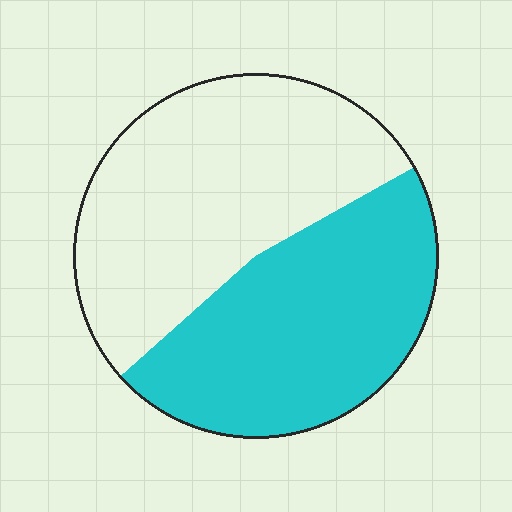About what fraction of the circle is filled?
About one half (1/2).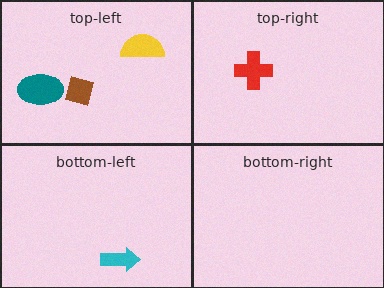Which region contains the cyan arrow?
The bottom-left region.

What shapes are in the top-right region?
The red cross.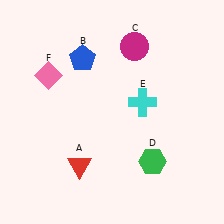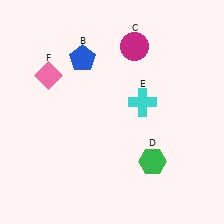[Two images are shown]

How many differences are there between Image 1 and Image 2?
There is 1 difference between the two images.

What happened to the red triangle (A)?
The red triangle (A) was removed in Image 2. It was in the bottom-left area of Image 1.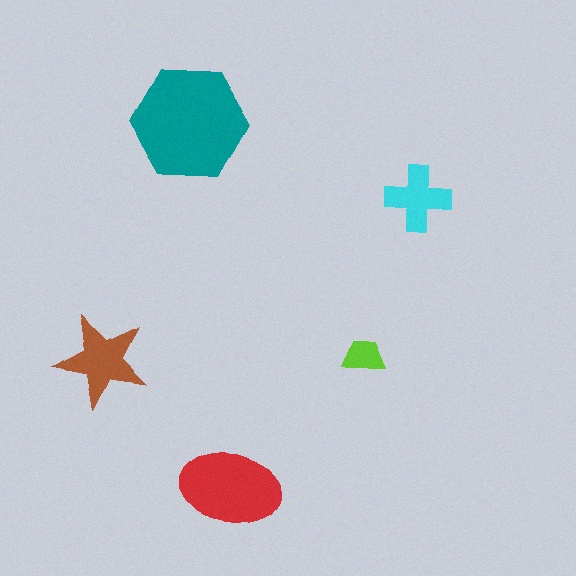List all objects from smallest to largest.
The lime trapezoid, the cyan cross, the brown star, the red ellipse, the teal hexagon.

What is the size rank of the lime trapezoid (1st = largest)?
5th.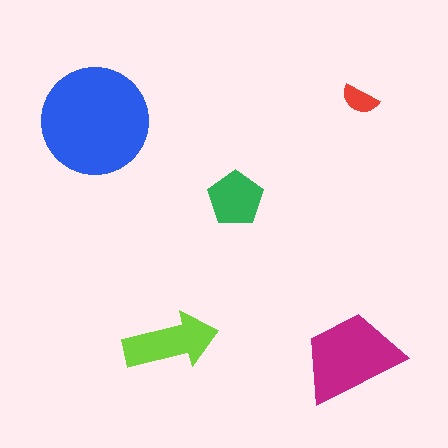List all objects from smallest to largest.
The red semicircle, the green pentagon, the lime arrow, the magenta trapezoid, the blue circle.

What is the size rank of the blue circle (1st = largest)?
1st.